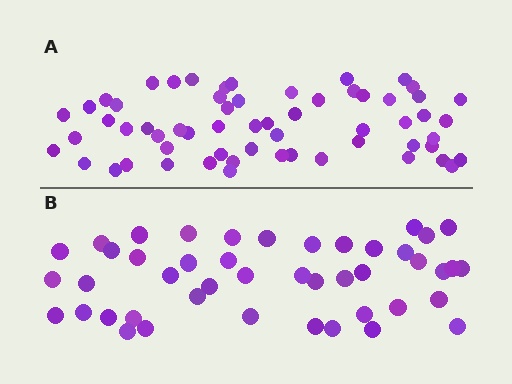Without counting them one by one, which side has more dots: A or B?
Region A (the top region) has more dots.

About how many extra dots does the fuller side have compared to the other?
Region A has approximately 15 more dots than region B.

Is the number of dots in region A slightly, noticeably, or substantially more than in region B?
Region A has noticeably more, but not dramatically so. The ratio is roughly 1.3 to 1.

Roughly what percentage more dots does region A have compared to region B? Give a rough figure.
About 35% more.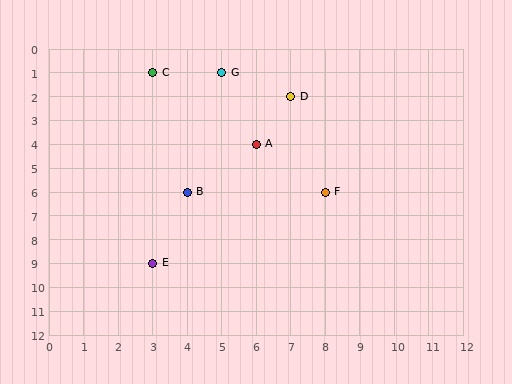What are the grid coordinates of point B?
Point B is at grid coordinates (4, 6).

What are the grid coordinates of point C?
Point C is at grid coordinates (3, 1).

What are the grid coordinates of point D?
Point D is at grid coordinates (7, 2).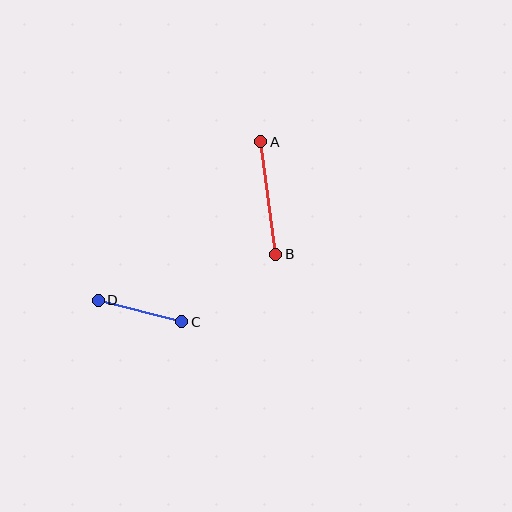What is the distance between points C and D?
The distance is approximately 86 pixels.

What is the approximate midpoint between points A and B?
The midpoint is at approximately (268, 198) pixels.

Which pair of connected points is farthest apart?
Points A and B are farthest apart.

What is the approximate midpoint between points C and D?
The midpoint is at approximately (140, 311) pixels.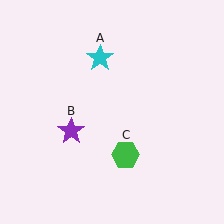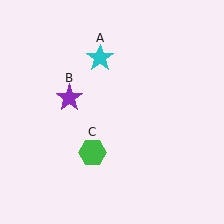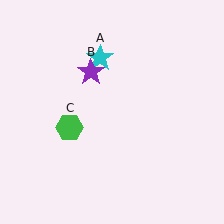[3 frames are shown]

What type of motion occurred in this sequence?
The purple star (object B), green hexagon (object C) rotated clockwise around the center of the scene.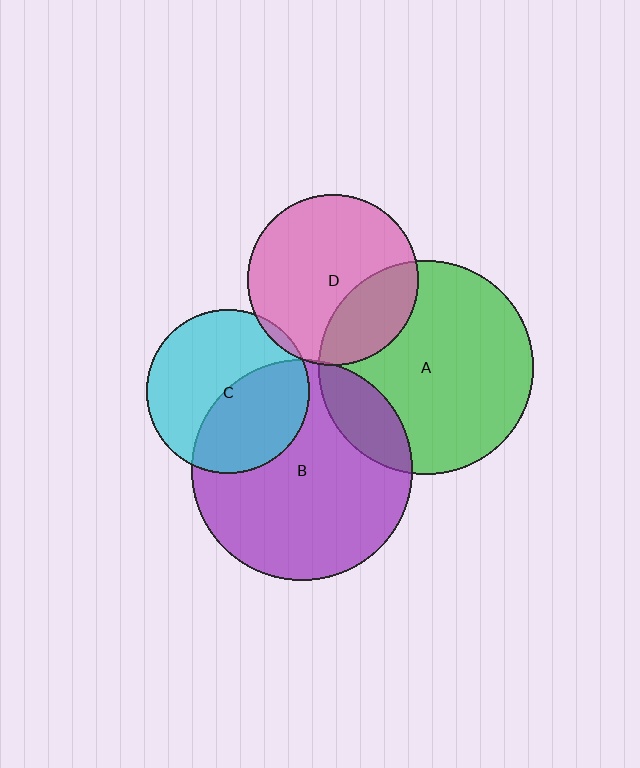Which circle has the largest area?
Circle B (purple).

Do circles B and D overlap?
Yes.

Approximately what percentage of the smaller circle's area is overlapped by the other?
Approximately 5%.